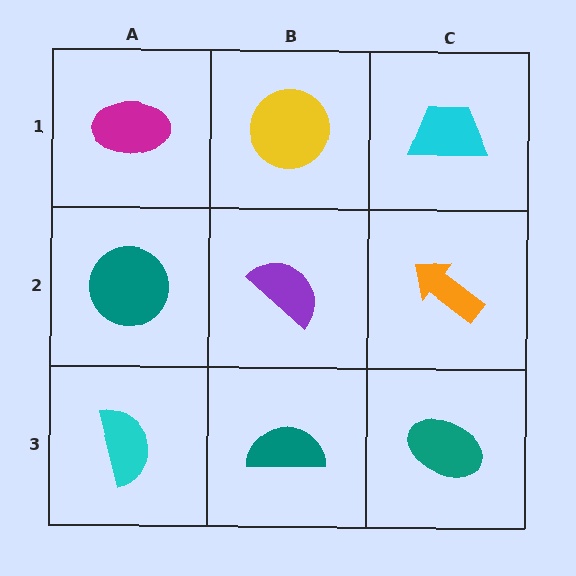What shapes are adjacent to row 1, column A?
A teal circle (row 2, column A), a yellow circle (row 1, column B).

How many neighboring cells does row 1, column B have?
3.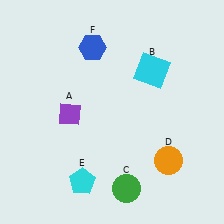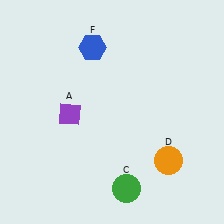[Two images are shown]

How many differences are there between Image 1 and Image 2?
There are 2 differences between the two images.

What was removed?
The cyan square (B), the cyan pentagon (E) were removed in Image 2.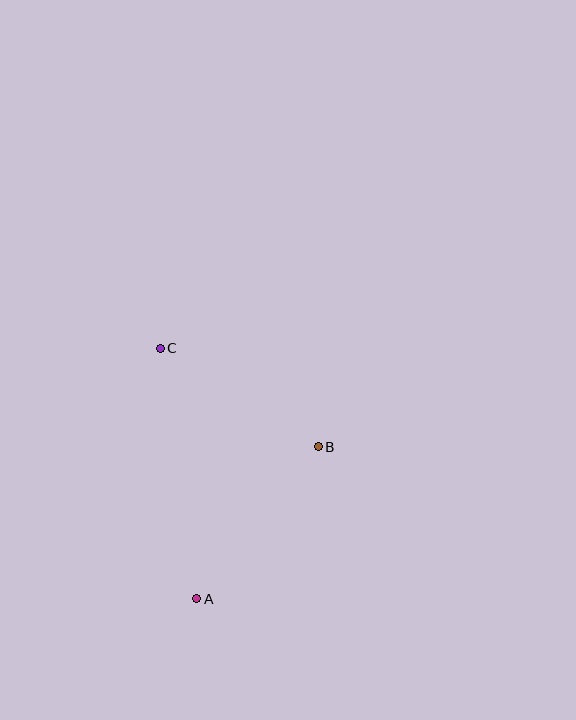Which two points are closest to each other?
Points B and C are closest to each other.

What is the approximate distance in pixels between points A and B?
The distance between A and B is approximately 195 pixels.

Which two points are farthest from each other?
Points A and C are farthest from each other.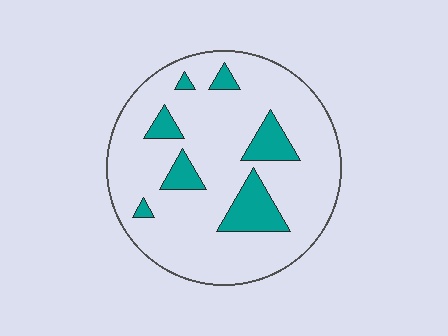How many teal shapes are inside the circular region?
7.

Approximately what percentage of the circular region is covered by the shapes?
Approximately 15%.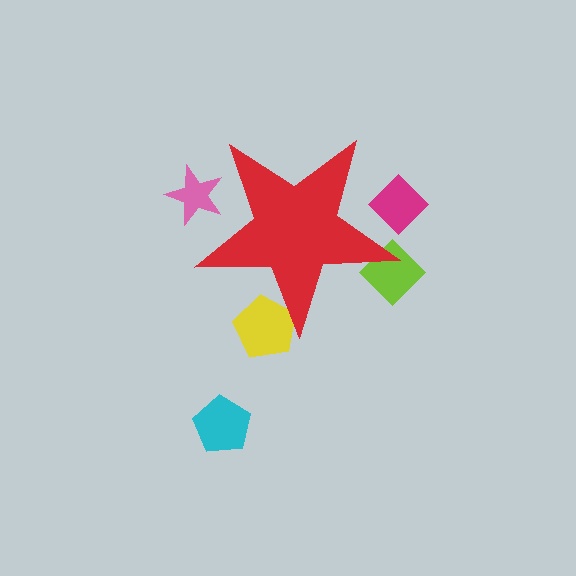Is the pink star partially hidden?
Yes, the pink star is partially hidden behind the red star.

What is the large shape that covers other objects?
A red star.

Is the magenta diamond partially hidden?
Yes, the magenta diamond is partially hidden behind the red star.